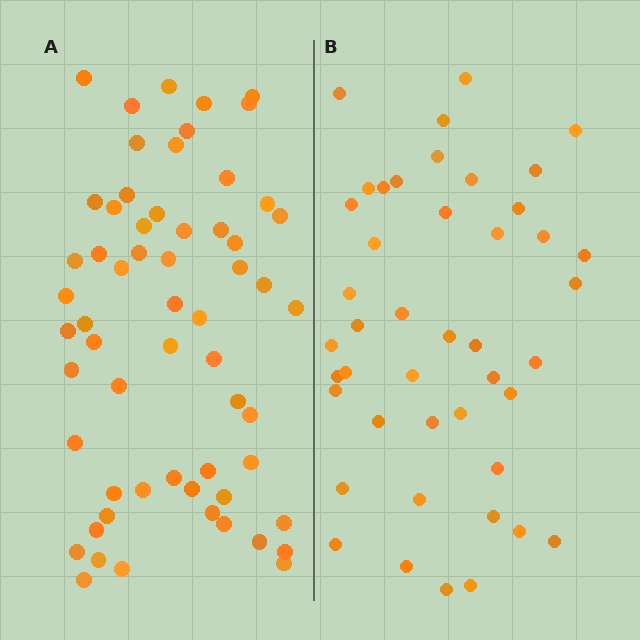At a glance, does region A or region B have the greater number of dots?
Region A (the left region) has more dots.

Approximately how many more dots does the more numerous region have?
Region A has approximately 15 more dots than region B.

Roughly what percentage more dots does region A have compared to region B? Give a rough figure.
About 35% more.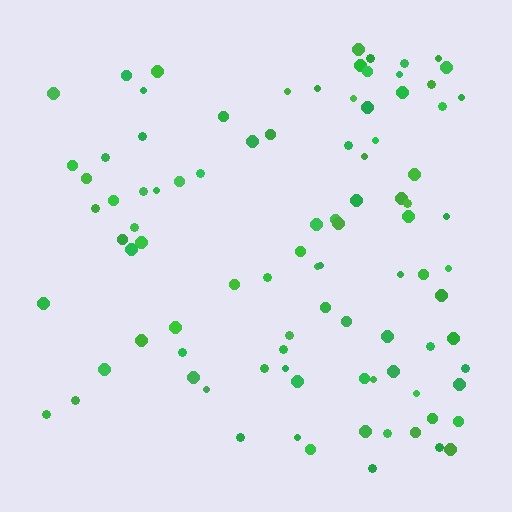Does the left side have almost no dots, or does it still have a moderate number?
Still a moderate number, just noticeably fewer than the right.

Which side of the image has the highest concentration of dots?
The right.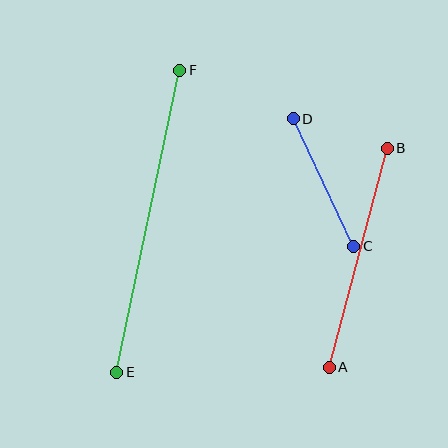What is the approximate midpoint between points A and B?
The midpoint is at approximately (358, 258) pixels.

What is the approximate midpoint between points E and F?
The midpoint is at approximately (148, 221) pixels.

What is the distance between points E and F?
The distance is approximately 309 pixels.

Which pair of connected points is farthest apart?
Points E and F are farthest apart.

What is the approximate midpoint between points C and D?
The midpoint is at approximately (323, 183) pixels.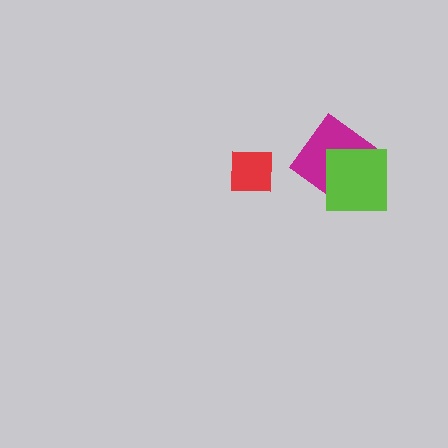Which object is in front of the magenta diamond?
The lime square is in front of the magenta diamond.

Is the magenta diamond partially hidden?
Yes, it is partially covered by another shape.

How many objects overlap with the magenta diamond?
1 object overlaps with the magenta diamond.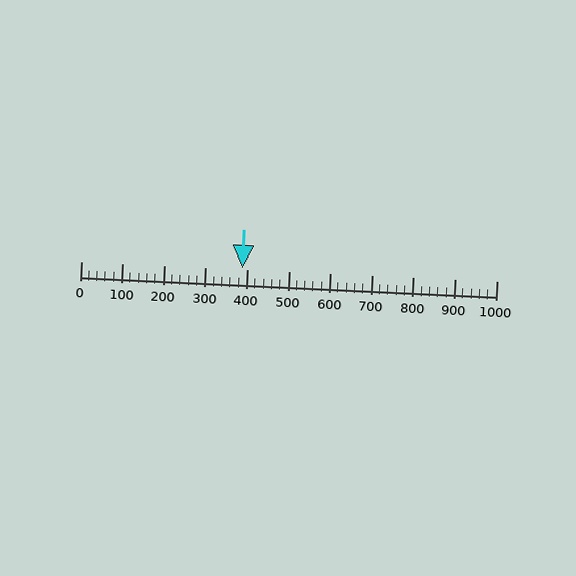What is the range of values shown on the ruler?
The ruler shows values from 0 to 1000.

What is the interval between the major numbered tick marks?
The major tick marks are spaced 100 units apart.